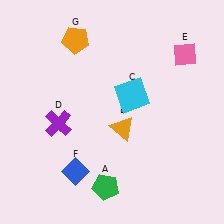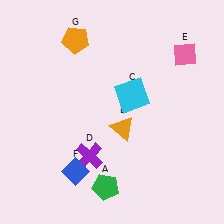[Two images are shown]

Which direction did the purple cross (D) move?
The purple cross (D) moved down.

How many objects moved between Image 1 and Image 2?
1 object moved between the two images.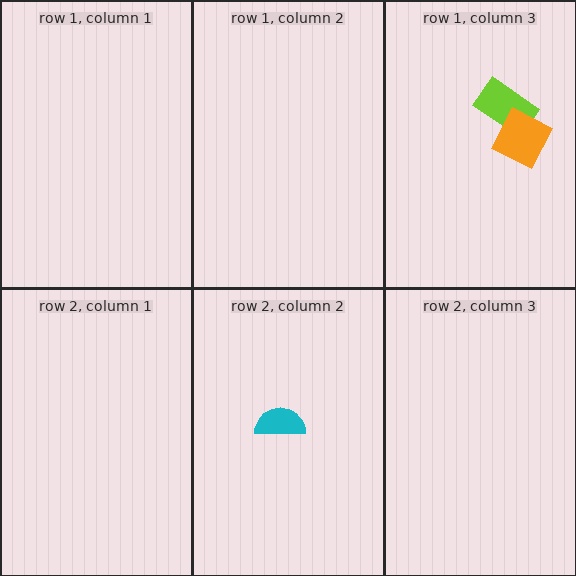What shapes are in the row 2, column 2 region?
The cyan semicircle.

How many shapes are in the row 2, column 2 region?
1.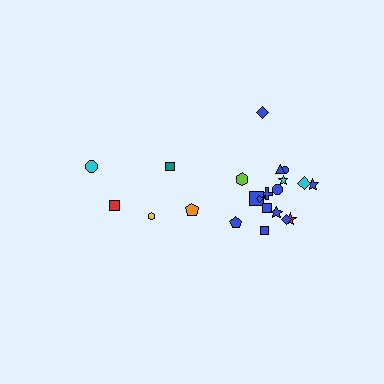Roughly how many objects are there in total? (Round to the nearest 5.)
Roughly 25 objects in total.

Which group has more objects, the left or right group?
The right group.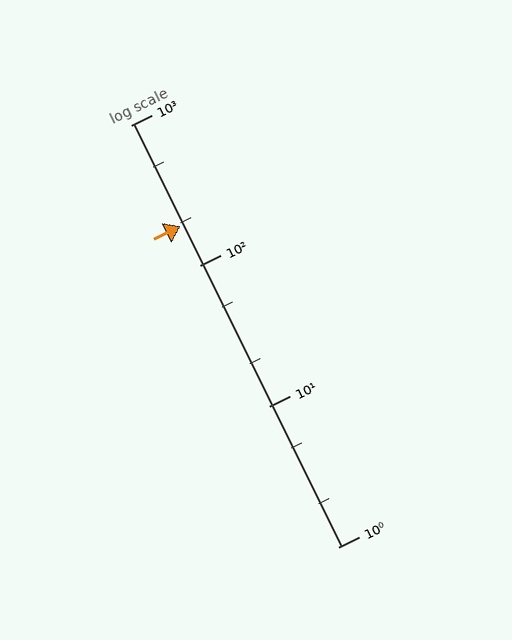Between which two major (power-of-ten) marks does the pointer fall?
The pointer is between 100 and 1000.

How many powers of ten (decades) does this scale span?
The scale spans 3 decades, from 1 to 1000.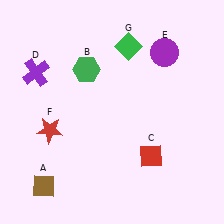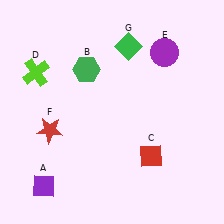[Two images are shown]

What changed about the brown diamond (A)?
In Image 1, A is brown. In Image 2, it changed to purple.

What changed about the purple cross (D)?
In Image 1, D is purple. In Image 2, it changed to lime.